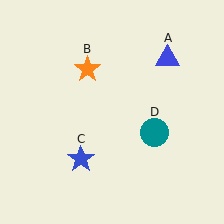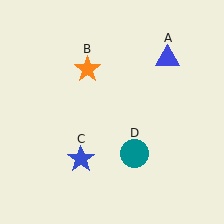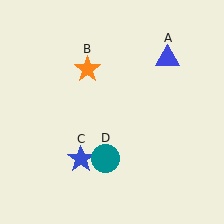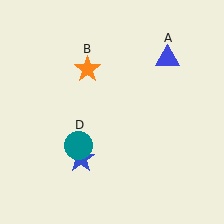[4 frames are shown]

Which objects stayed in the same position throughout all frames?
Blue triangle (object A) and orange star (object B) and blue star (object C) remained stationary.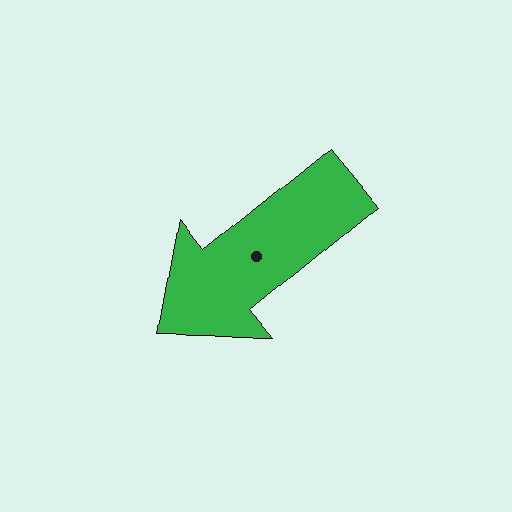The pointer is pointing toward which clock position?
Roughly 8 o'clock.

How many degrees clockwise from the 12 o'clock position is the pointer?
Approximately 231 degrees.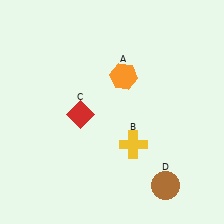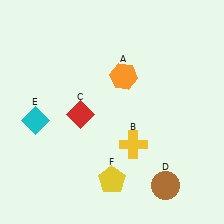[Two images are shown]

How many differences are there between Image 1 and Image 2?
There are 2 differences between the two images.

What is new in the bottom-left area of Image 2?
A yellow pentagon (F) was added in the bottom-left area of Image 2.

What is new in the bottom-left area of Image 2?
A cyan diamond (E) was added in the bottom-left area of Image 2.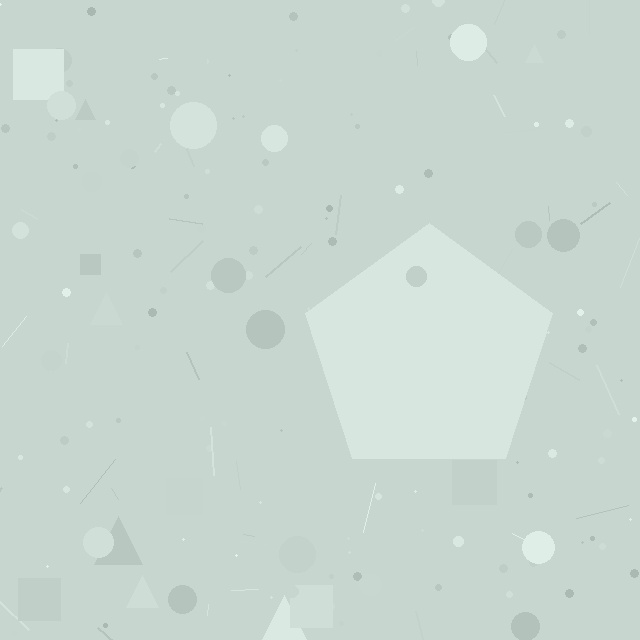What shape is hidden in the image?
A pentagon is hidden in the image.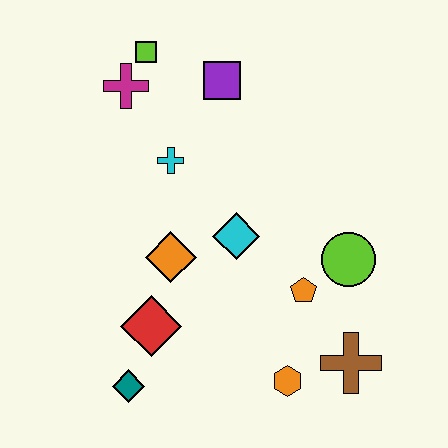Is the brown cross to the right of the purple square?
Yes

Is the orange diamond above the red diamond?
Yes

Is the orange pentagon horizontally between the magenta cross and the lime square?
No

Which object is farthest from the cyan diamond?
The lime square is farthest from the cyan diamond.